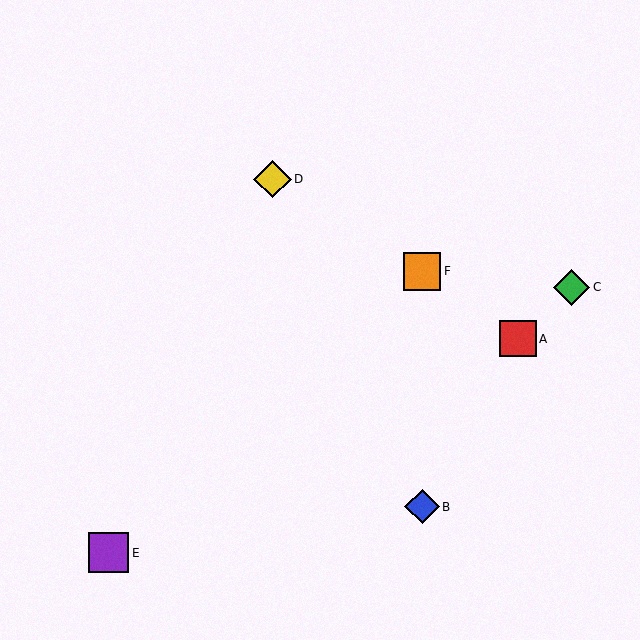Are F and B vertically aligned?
Yes, both are at x≈422.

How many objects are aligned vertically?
2 objects (B, F) are aligned vertically.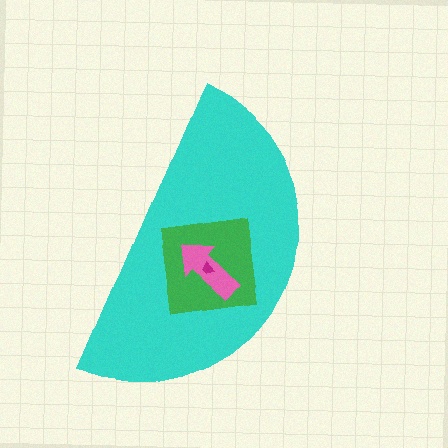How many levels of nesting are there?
4.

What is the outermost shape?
The cyan semicircle.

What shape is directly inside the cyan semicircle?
The green square.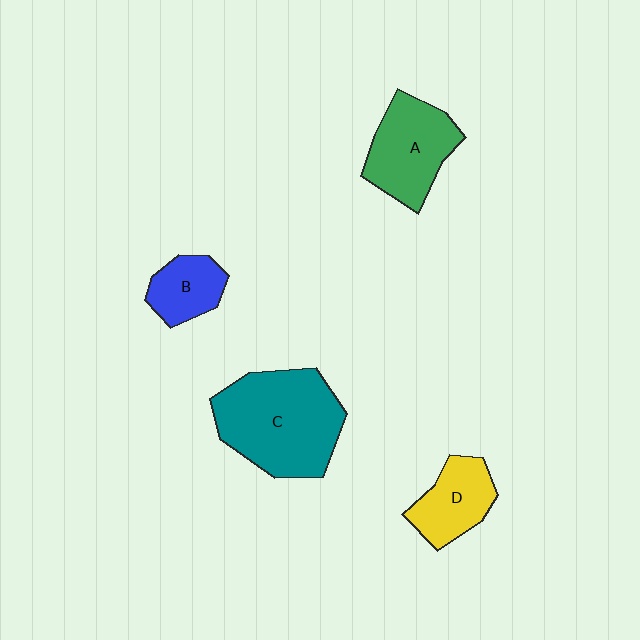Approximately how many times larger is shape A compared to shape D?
Approximately 1.4 times.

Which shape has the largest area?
Shape C (teal).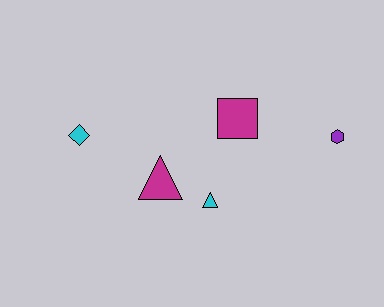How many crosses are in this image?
There are no crosses.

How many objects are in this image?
There are 5 objects.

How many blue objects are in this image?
There are no blue objects.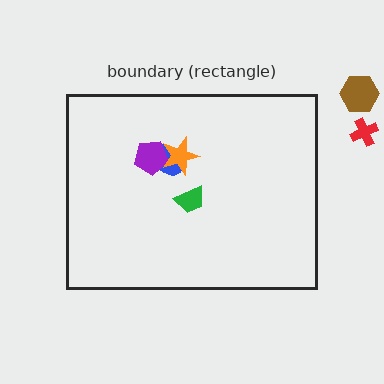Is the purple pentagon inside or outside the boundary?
Inside.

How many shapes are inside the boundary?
4 inside, 2 outside.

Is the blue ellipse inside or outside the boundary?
Inside.